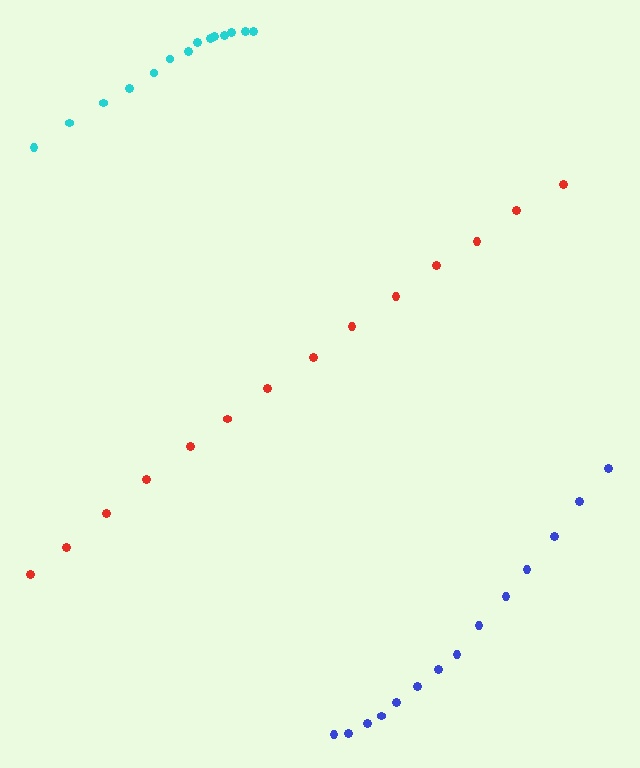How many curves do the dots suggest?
There are 3 distinct paths.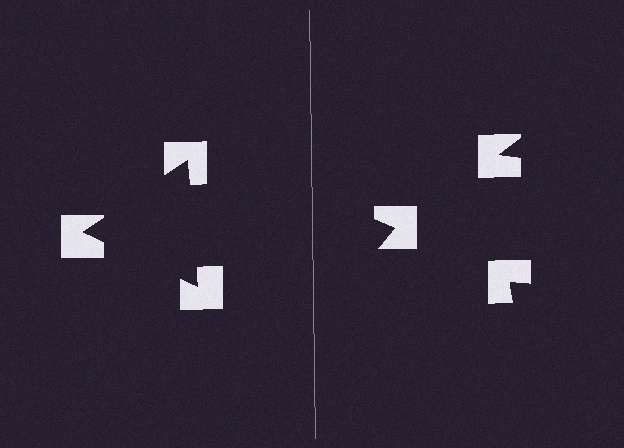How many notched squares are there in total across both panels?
6 — 3 on each side.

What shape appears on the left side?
An illusory triangle.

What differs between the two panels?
The notched squares are positioned identically on both sides; only the wedge orientations differ. On the left they align to a triangle; on the right they are misaligned.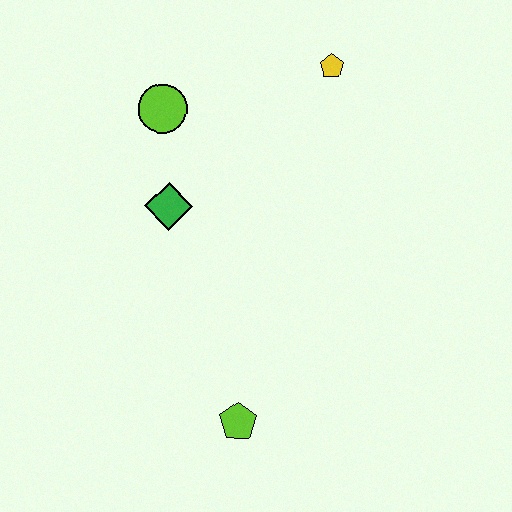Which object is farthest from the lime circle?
The lime pentagon is farthest from the lime circle.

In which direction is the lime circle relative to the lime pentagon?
The lime circle is above the lime pentagon.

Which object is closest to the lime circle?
The green diamond is closest to the lime circle.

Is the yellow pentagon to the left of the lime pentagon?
No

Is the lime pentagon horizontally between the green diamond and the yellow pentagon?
Yes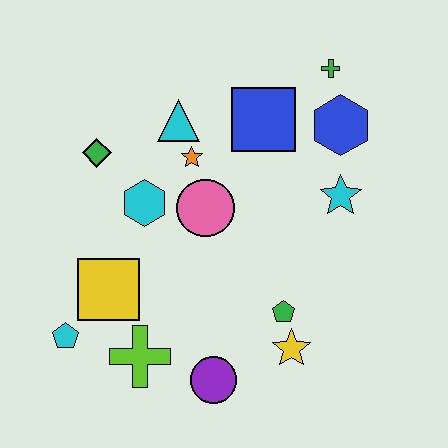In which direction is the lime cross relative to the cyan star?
The lime cross is to the left of the cyan star.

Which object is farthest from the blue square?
The cyan pentagon is farthest from the blue square.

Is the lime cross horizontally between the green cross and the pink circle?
No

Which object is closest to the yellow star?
The green pentagon is closest to the yellow star.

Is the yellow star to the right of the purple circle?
Yes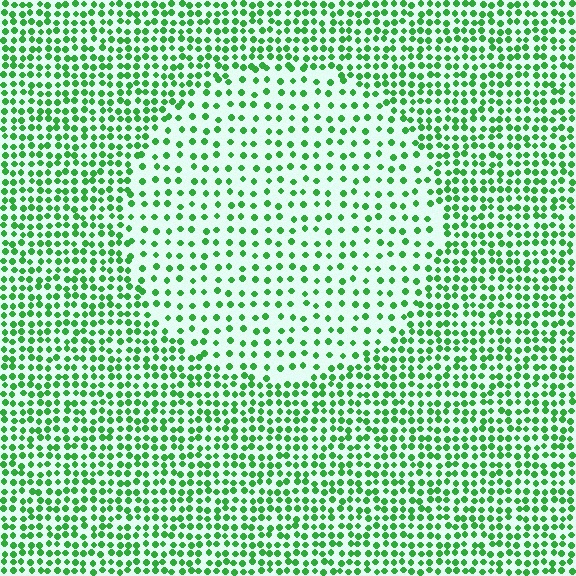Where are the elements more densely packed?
The elements are more densely packed outside the circle boundary.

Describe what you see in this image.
The image contains small green elements arranged at two different densities. A circle-shaped region is visible where the elements are less densely packed than the surrounding area.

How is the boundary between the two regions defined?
The boundary is defined by a change in element density (approximately 2.0x ratio). All elements are the same color, size, and shape.